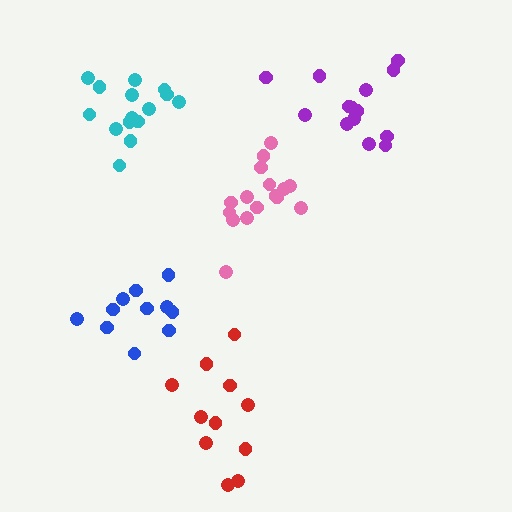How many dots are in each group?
Group 1: 16 dots, Group 2: 11 dots, Group 3: 11 dots, Group 4: 14 dots, Group 5: 15 dots (67 total).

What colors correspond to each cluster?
The clusters are colored: pink, blue, red, purple, cyan.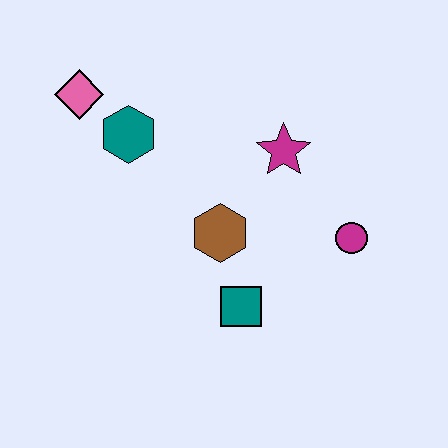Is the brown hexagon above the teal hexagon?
No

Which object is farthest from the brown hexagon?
The pink diamond is farthest from the brown hexagon.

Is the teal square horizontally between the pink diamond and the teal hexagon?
No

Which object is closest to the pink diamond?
The teal hexagon is closest to the pink diamond.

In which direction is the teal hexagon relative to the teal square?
The teal hexagon is above the teal square.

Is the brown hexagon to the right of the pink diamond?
Yes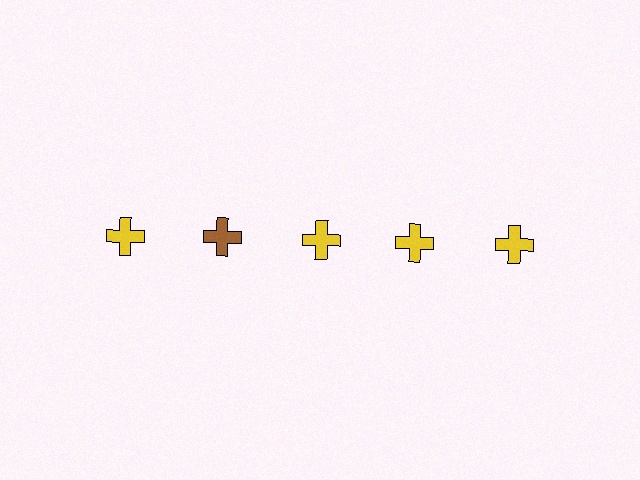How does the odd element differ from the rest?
It has a different color: brown instead of yellow.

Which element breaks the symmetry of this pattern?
The brown cross in the top row, second from left column breaks the symmetry. All other shapes are yellow crosses.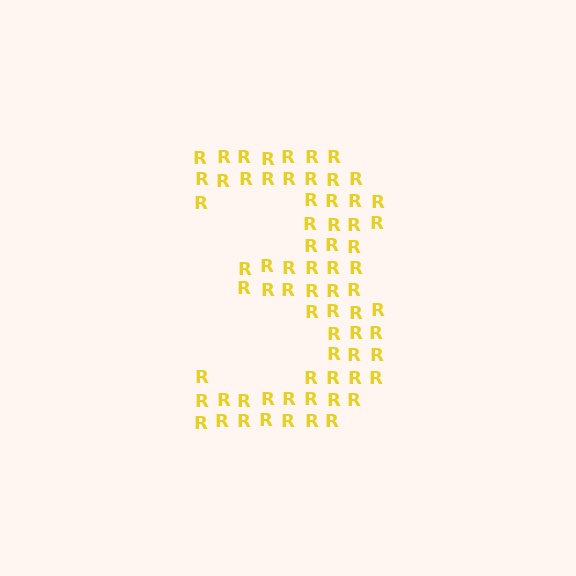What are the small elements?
The small elements are letter R's.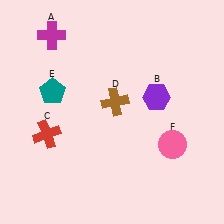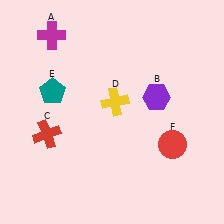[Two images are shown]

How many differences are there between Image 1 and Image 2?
There are 2 differences between the two images.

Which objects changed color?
D changed from brown to yellow. F changed from pink to red.